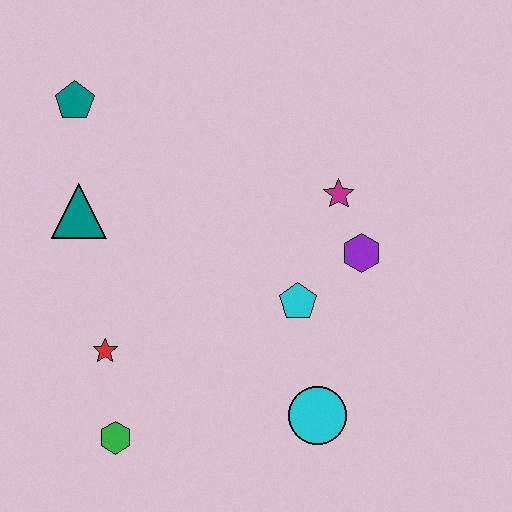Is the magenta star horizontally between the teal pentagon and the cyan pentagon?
No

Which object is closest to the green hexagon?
The red star is closest to the green hexagon.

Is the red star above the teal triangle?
No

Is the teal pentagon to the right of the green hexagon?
No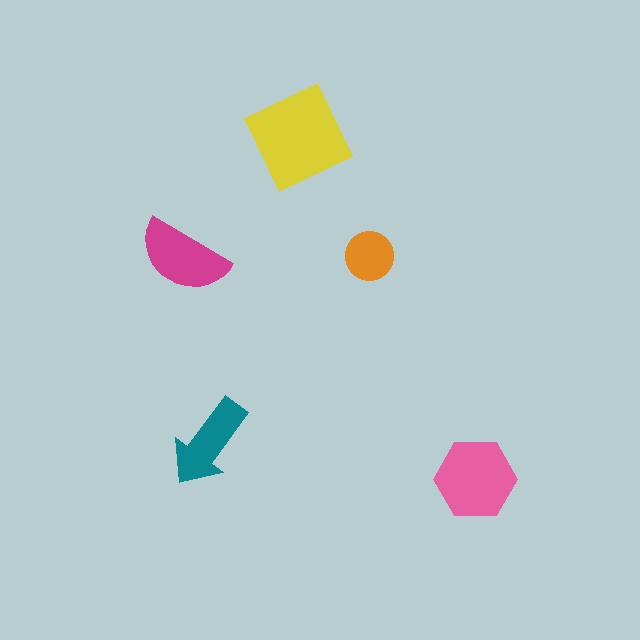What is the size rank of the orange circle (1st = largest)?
5th.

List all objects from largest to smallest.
The yellow diamond, the pink hexagon, the magenta semicircle, the teal arrow, the orange circle.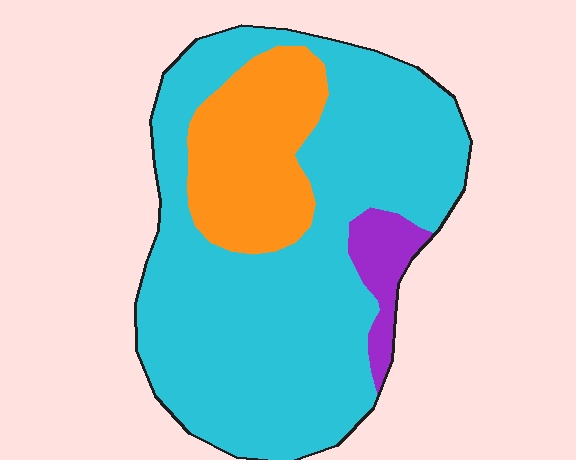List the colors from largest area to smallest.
From largest to smallest: cyan, orange, purple.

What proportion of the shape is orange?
Orange takes up about one fifth (1/5) of the shape.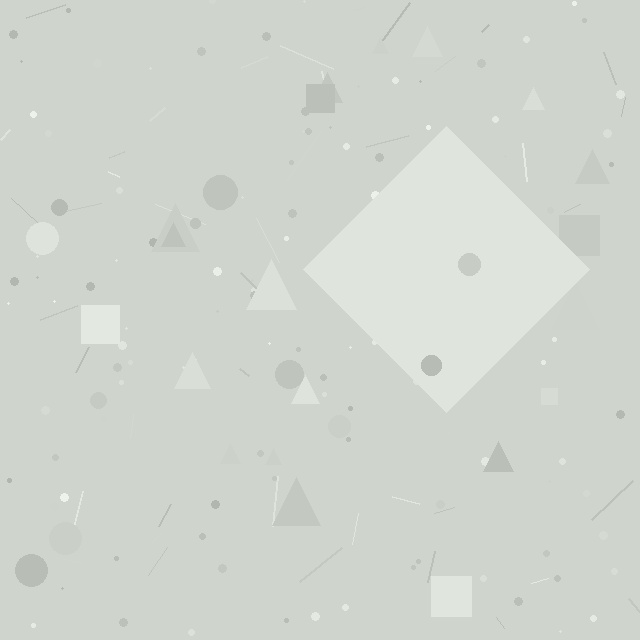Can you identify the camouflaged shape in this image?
The camouflaged shape is a diamond.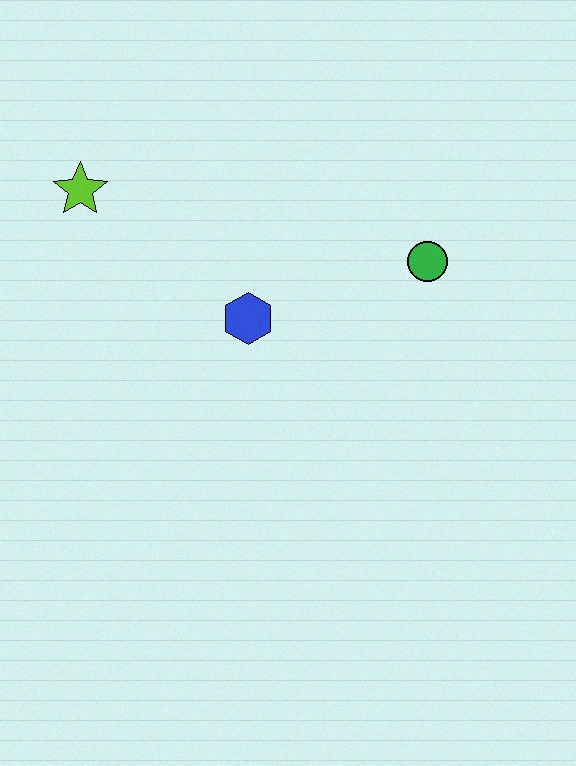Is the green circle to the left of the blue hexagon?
No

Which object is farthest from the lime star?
The green circle is farthest from the lime star.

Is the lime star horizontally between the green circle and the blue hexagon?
No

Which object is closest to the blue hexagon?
The green circle is closest to the blue hexagon.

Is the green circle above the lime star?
No